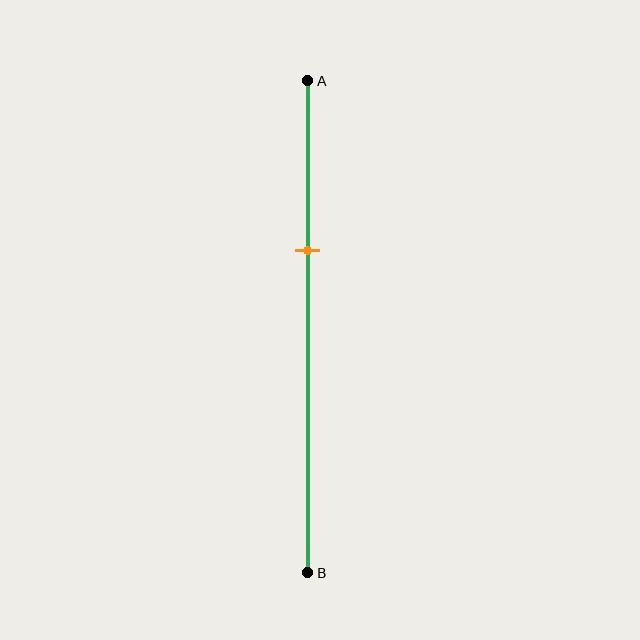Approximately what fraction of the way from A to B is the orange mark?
The orange mark is approximately 35% of the way from A to B.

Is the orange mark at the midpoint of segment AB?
No, the mark is at about 35% from A, not at the 50% midpoint.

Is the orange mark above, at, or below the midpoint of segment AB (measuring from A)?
The orange mark is above the midpoint of segment AB.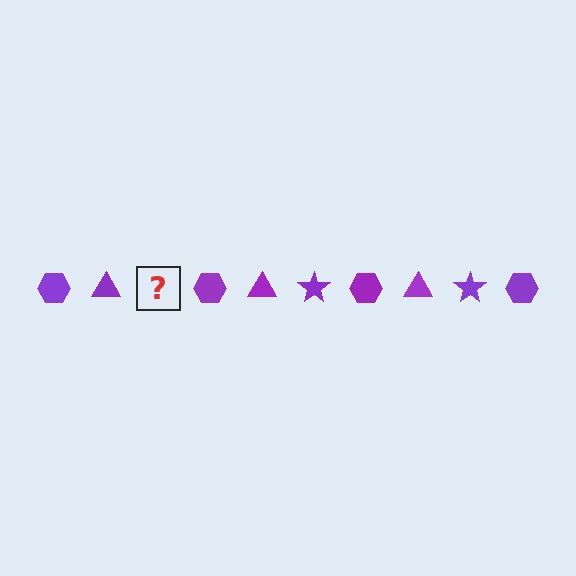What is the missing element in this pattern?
The missing element is a purple star.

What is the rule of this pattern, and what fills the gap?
The rule is that the pattern cycles through hexagon, triangle, star shapes in purple. The gap should be filled with a purple star.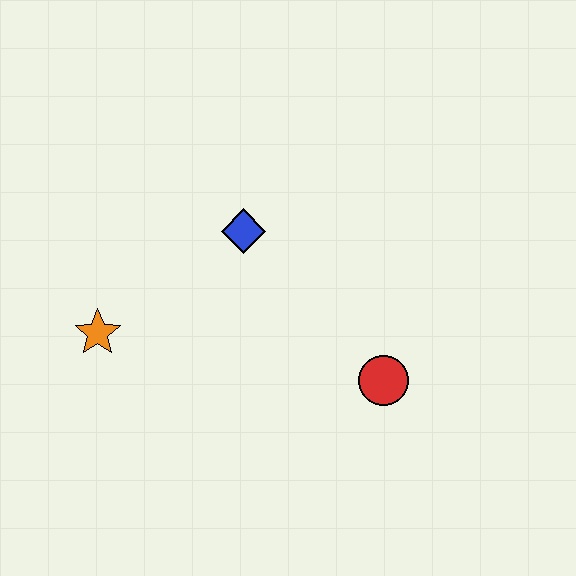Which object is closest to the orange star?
The blue diamond is closest to the orange star.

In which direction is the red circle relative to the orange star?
The red circle is to the right of the orange star.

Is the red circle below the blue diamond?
Yes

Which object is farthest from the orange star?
The red circle is farthest from the orange star.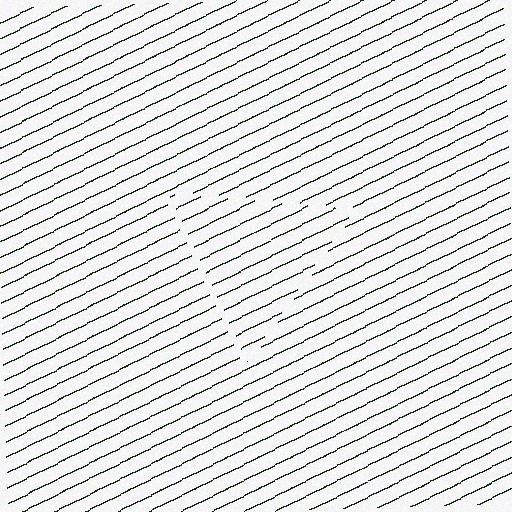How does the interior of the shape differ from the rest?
The interior of the shape contains the same grating, shifted by half a period — the contour is defined by the phase discontinuity where line-ends from the inner and outer gratings abut.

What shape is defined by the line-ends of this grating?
An illusory triangle. The interior of the shape contains the same grating, shifted by half a period — the contour is defined by the phase discontinuity where line-ends from the inner and outer gratings abut.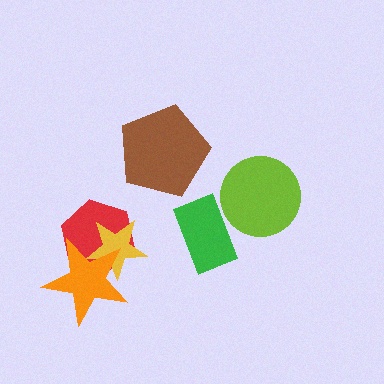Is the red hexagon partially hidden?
Yes, it is partially covered by another shape.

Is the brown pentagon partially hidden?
No, no other shape covers it.